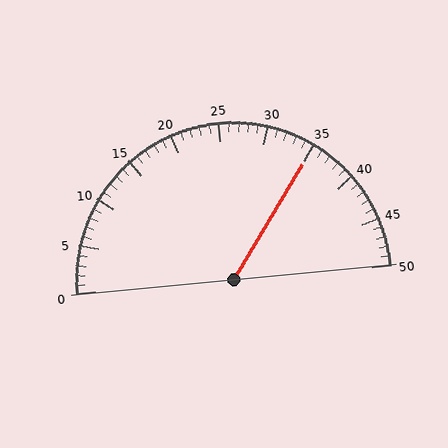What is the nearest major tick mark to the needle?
The nearest major tick mark is 35.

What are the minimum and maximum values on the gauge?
The gauge ranges from 0 to 50.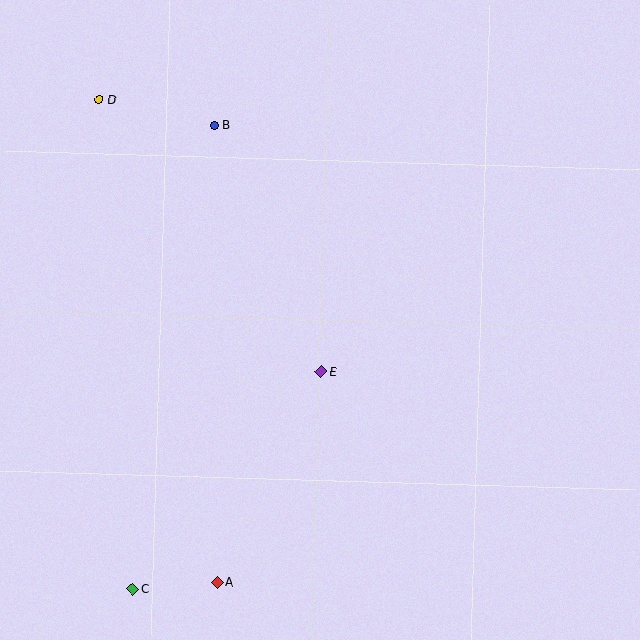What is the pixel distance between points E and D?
The distance between E and D is 351 pixels.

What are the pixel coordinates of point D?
Point D is at (99, 99).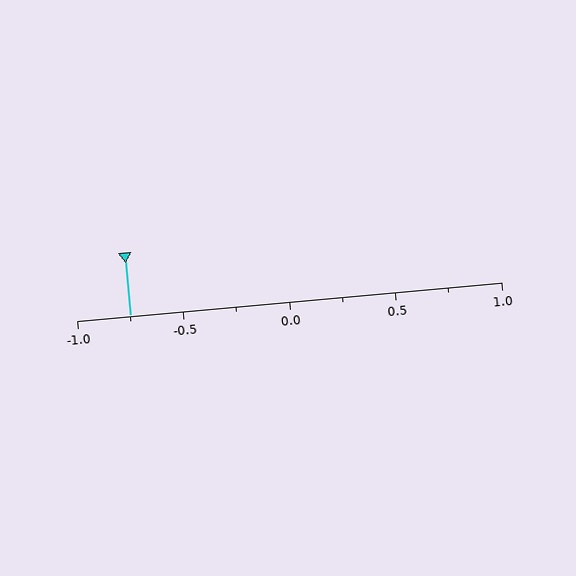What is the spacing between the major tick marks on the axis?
The major ticks are spaced 0.5 apart.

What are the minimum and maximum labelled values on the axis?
The axis runs from -1.0 to 1.0.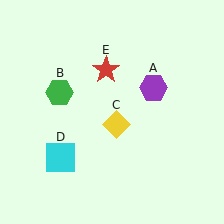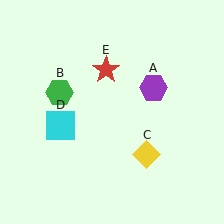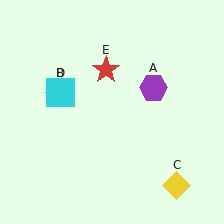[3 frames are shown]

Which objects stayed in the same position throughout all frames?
Purple hexagon (object A) and green hexagon (object B) and red star (object E) remained stationary.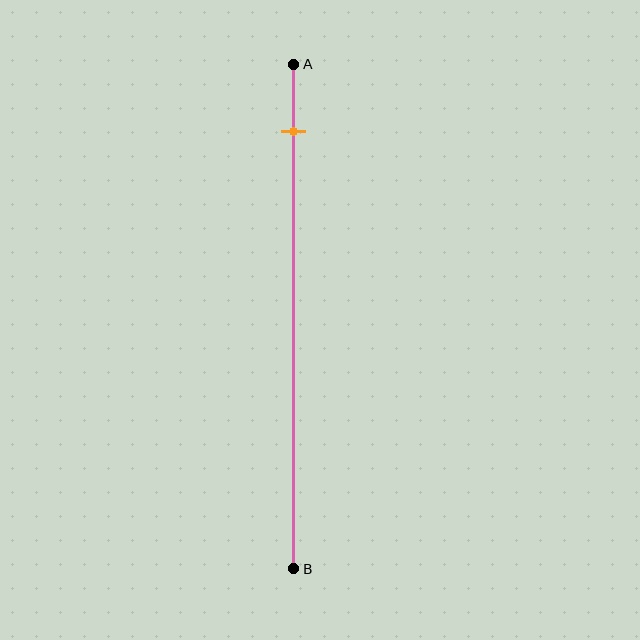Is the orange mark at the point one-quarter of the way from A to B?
No, the mark is at about 15% from A, not at the 25% one-quarter point.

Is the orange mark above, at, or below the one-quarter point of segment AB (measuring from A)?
The orange mark is above the one-quarter point of segment AB.